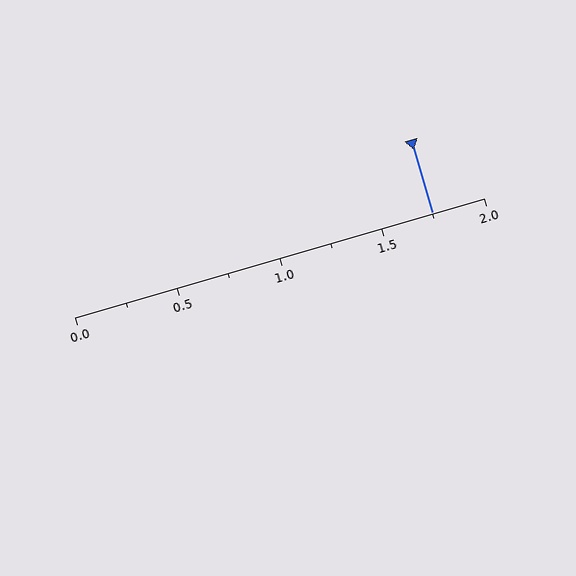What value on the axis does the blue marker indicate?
The marker indicates approximately 1.75.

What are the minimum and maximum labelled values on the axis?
The axis runs from 0.0 to 2.0.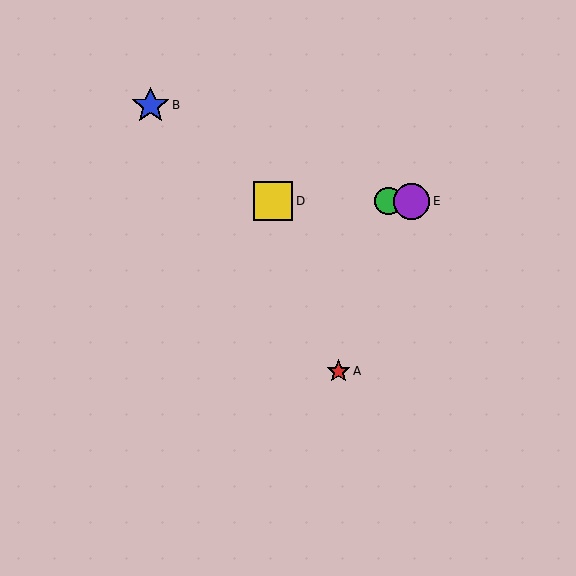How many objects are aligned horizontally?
3 objects (C, D, E) are aligned horizontally.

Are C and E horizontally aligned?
Yes, both are at y≈201.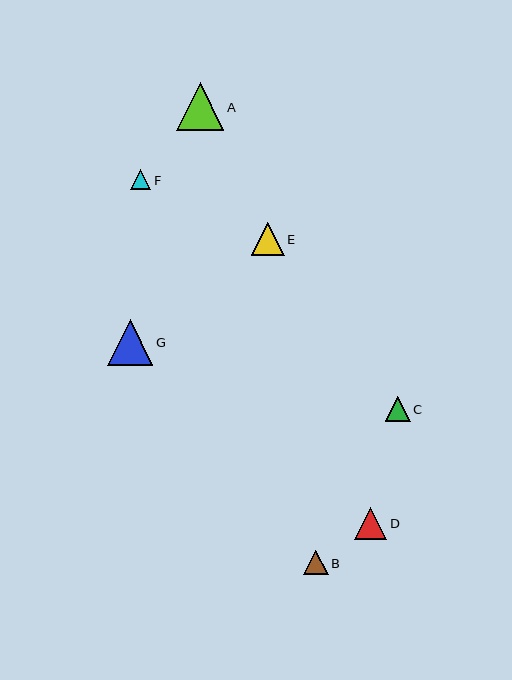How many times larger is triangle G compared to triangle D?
Triangle G is approximately 1.4 times the size of triangle D.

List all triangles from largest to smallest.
From largest to smallest: A, G, E, D, C, B, F.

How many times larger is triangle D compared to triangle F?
Triangle D is approximately 1.6 times the size of triangle F.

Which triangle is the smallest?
Triangle F is the smallest with a size of approximately 20 pixels.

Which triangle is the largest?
Triangle A is the largest with a size of approximately 47 pixels.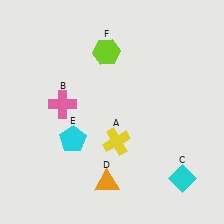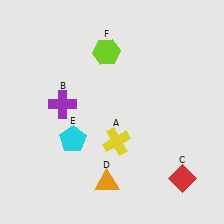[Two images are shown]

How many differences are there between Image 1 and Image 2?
There are 2 differences between the two images.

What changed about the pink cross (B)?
In Image 1, B is pink. In Image 2, it changed to purple.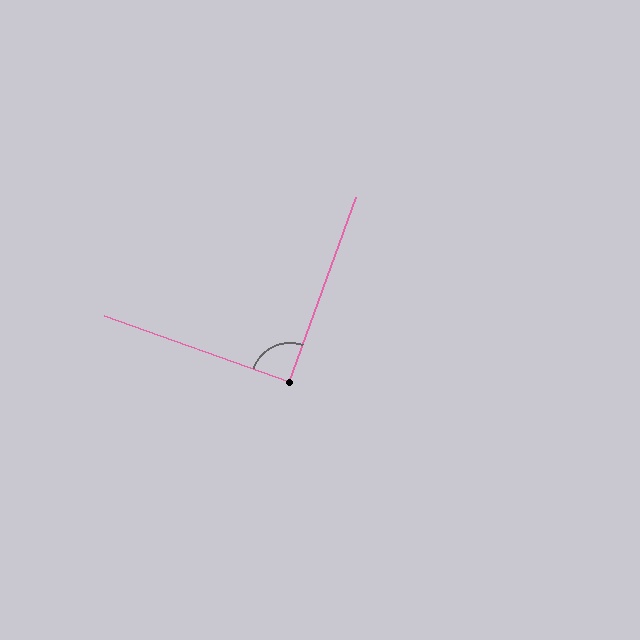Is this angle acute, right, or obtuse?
It is approximately a right angle.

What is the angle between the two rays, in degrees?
Approximately 90 degrees.